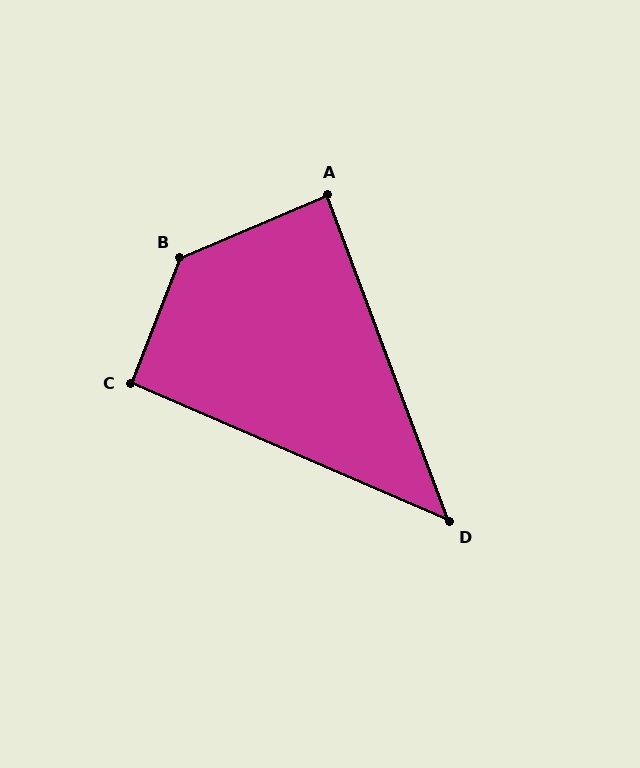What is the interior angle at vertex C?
Approximately 92 degrees (approximately right).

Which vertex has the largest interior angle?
B, at approximately 134 degrees.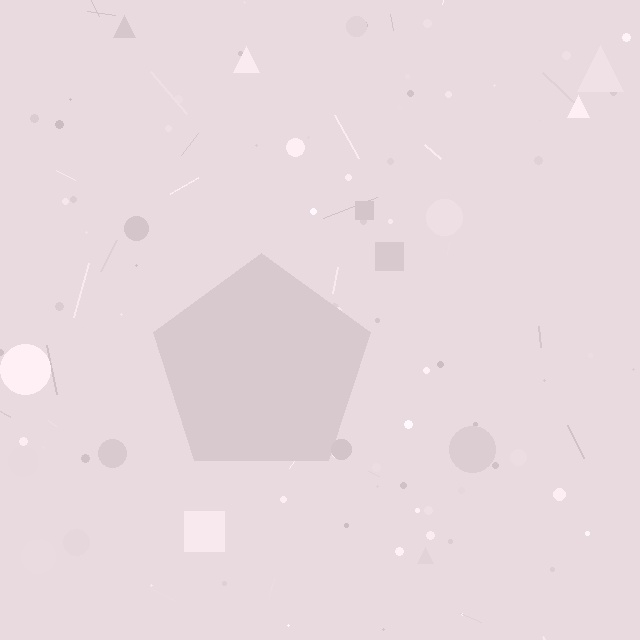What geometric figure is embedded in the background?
A pentagon is embedded in the background.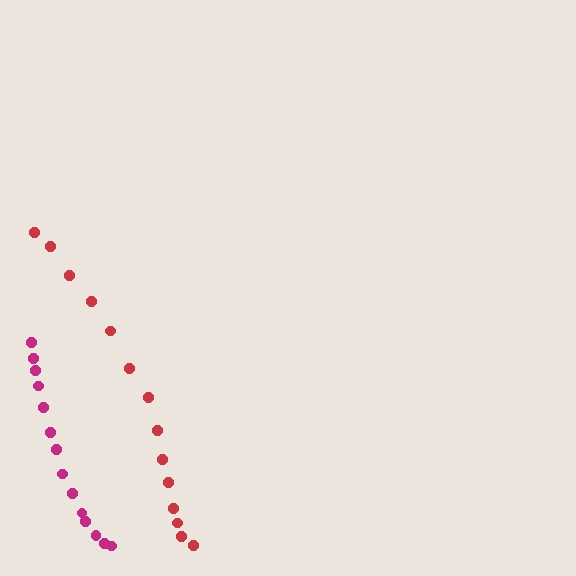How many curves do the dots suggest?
There are 2 distinct paths.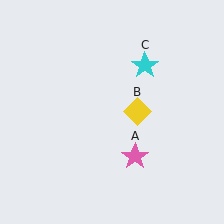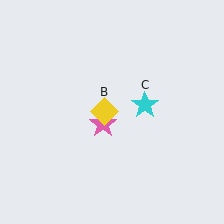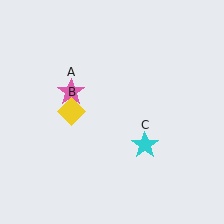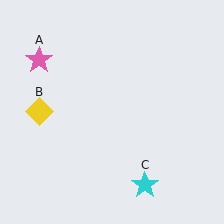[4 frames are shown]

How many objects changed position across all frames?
3 objects changed position: pink star (object A), yellow diamond (object B), cyan star (object C).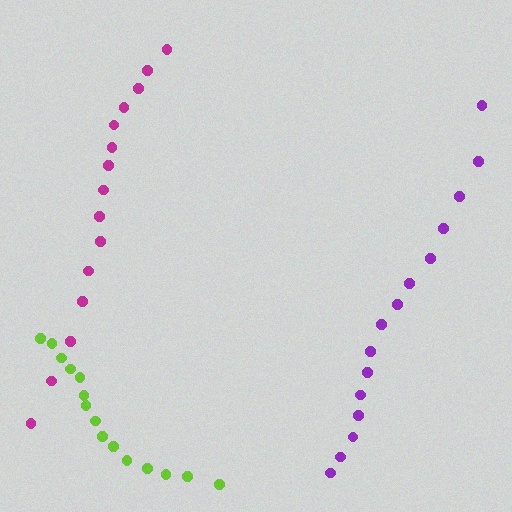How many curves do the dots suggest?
There are 3 distinct paths.